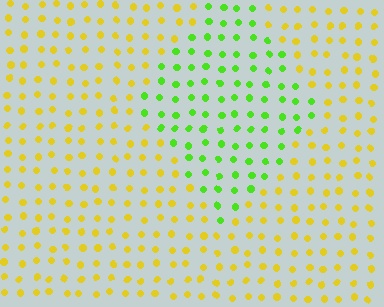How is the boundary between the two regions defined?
The boundary is defined purely by a slight shift in hue (about 54 degrees). Spacing, size, and orientation are identical on both sides.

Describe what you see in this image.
The image is filled with small yellow elements in a uniform arrangement. A diamond-shaped region is visible where the elements are tinted to a slightly different hue, forming a subtle color boundary.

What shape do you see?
I see a diamond.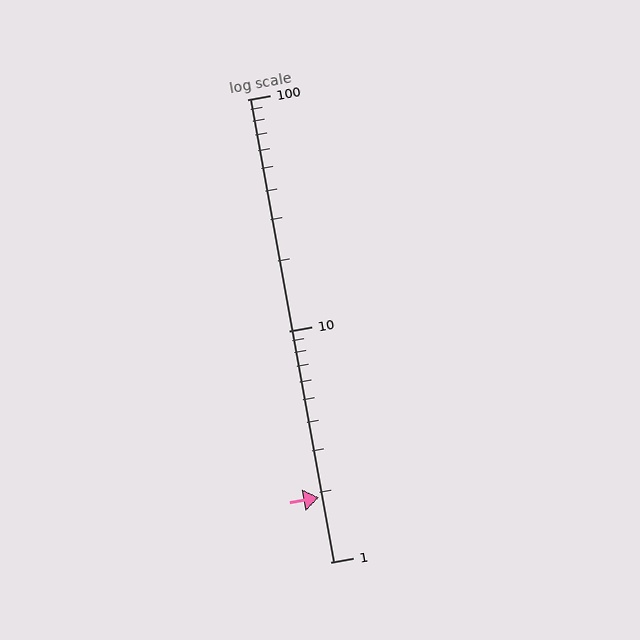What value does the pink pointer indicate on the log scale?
The pointer indicates approximately 1.9.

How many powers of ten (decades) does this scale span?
The scale spans 2 decades, from 1 to 100.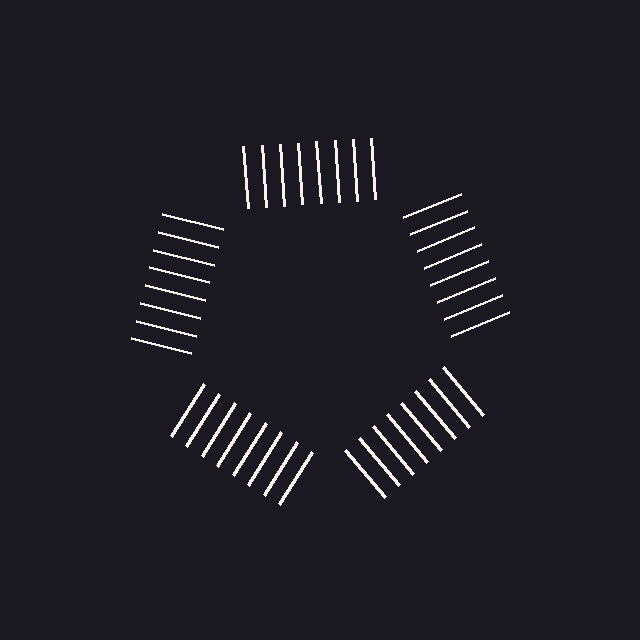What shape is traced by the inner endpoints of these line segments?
An illusory pentagon — the line segments terminate on its edges but no continuous stroke is drawn.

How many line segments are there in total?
40 — 8 along each of the 5 edges.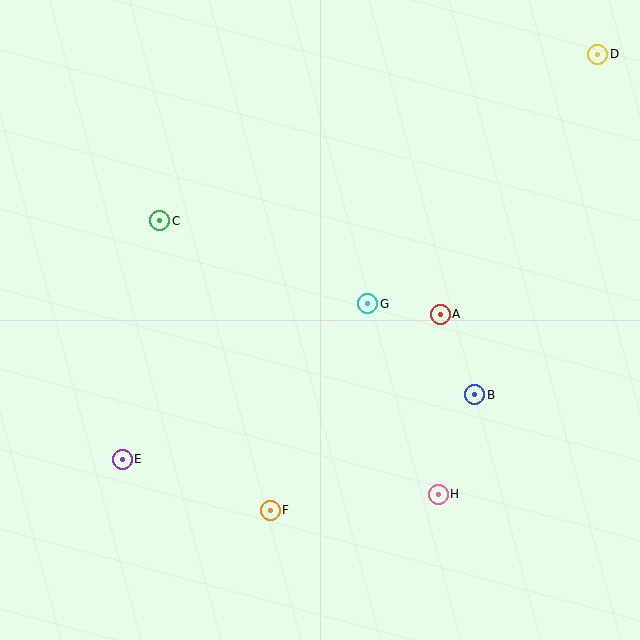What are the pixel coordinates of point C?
Point C is at (159, 221).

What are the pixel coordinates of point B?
Point B is at (475, 395).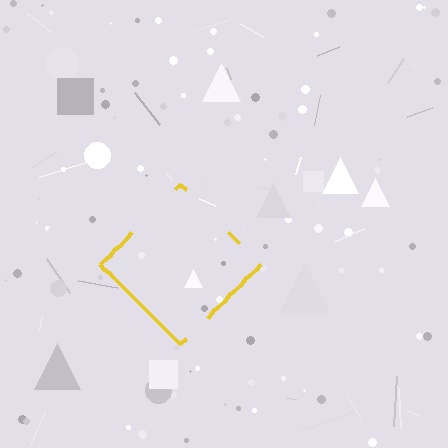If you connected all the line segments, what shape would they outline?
They would outline a diamond.